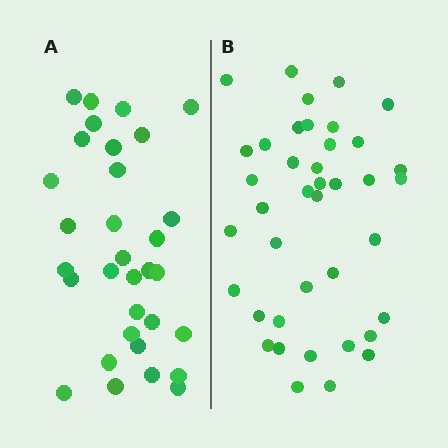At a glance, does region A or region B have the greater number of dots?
Region B (the right region) has more dots.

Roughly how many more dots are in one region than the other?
Region B has roughly 8 or so more dots than region A.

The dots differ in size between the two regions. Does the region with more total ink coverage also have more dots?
No. Region A has more total ink coverage because its dots are larger, but region B actually contains more individual dots. Total area can be misleading — the number of items is what matters here.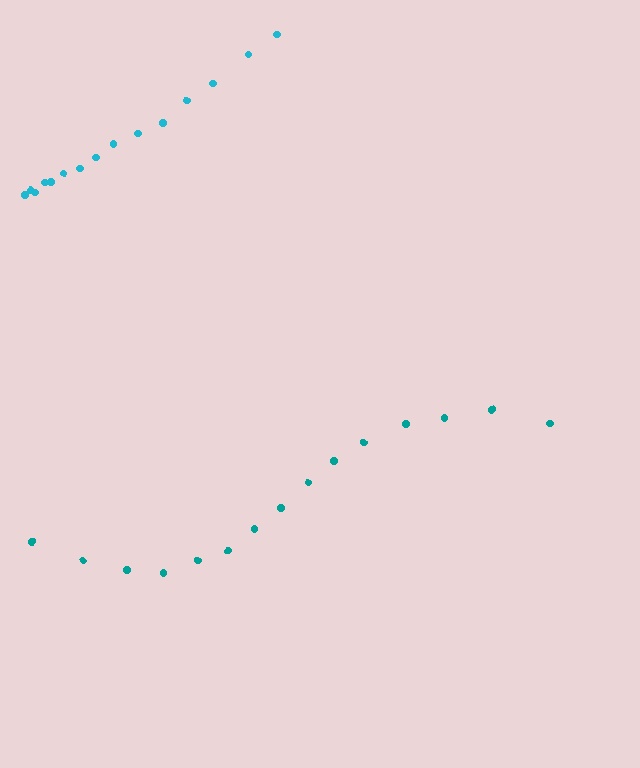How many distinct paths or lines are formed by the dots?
There are 2 distinct paths.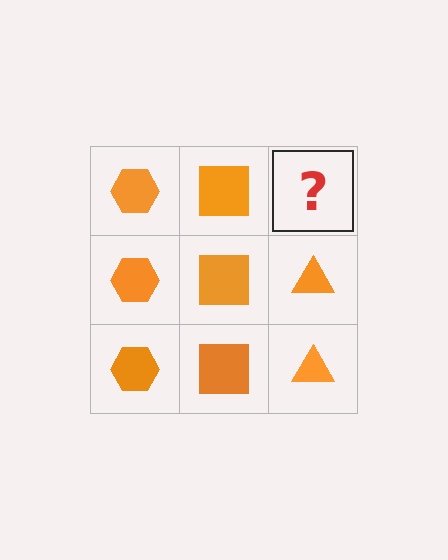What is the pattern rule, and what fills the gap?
The rule is that each column has a consistent shape. The gap should be filled with an orange triangle.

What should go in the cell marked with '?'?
The missing cell should contain an orange triangle.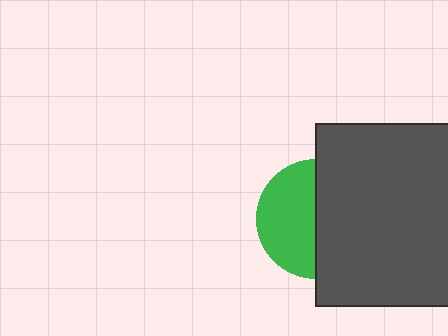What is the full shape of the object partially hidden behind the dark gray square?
The partially hidden object is a green circle.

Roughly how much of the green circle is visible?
About half of it is visible (roughly 49%).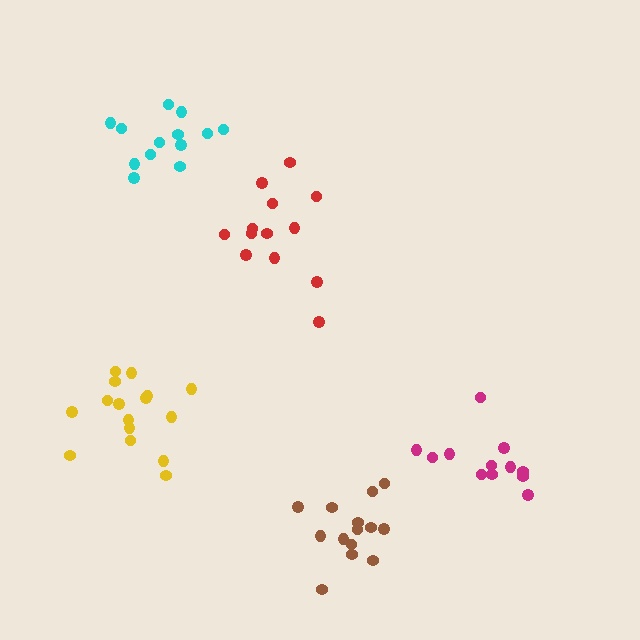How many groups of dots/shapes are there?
There are 5 groups.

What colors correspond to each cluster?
The clusters are colored: red, cyan, magenta, brown, yellow.